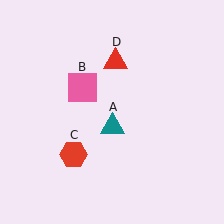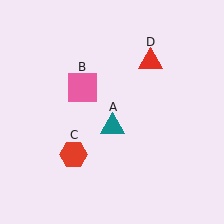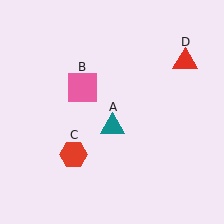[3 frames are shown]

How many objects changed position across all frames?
1 object changed position: red triangle (object D).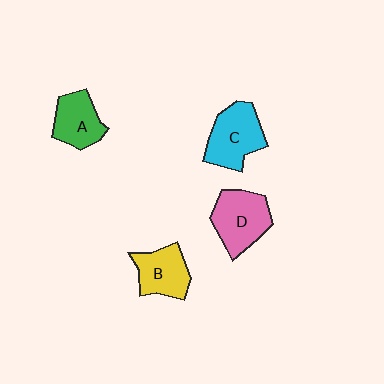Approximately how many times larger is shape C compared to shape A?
Approximately 1.3 times.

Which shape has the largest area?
Shape D (pink).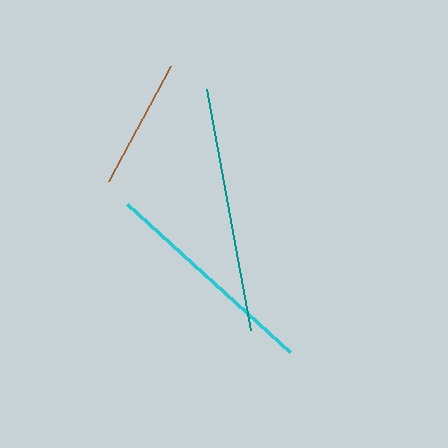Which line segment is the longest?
The teal line is the longest at approximately 245 pixels.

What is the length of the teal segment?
The teal segment is approximately 245 pixels long.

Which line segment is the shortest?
The brown line is the shortest at approximately 131 pixels.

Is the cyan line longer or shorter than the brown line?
The cyan line is longer than the brown line.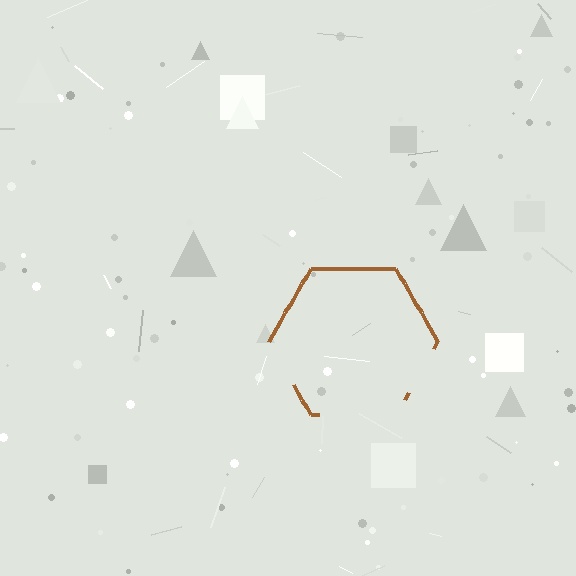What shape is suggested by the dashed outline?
The dashed outline suggests a hexagon.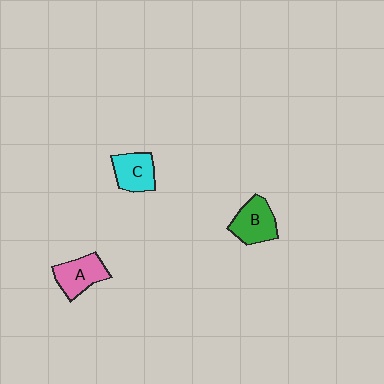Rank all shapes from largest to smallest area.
From largest to smallest: B (green), A (pink), C (cyan).